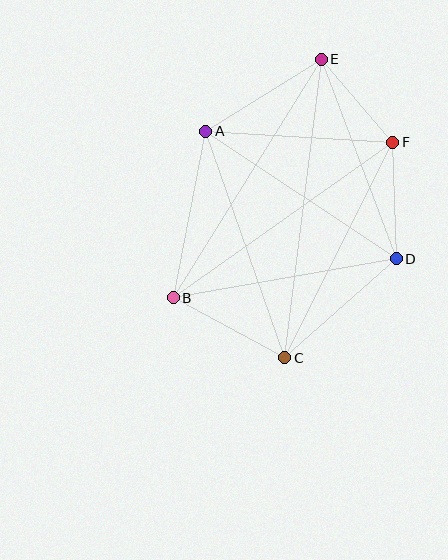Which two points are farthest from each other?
Points C and E are farthest from each other.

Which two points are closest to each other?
Points E and F are closest to each other.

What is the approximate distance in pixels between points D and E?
The distance between D and E is approximately 213 pixels.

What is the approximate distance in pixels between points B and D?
The distance between B and D is approximately 227 pixels.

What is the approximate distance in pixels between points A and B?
The distance between A and B is approximately 170 pixels.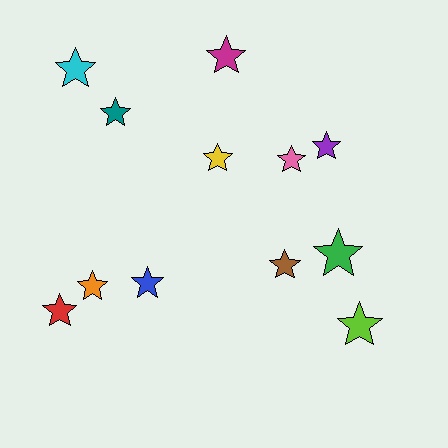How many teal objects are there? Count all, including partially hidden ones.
There is 1 teal object.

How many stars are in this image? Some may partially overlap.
There are 12 stars.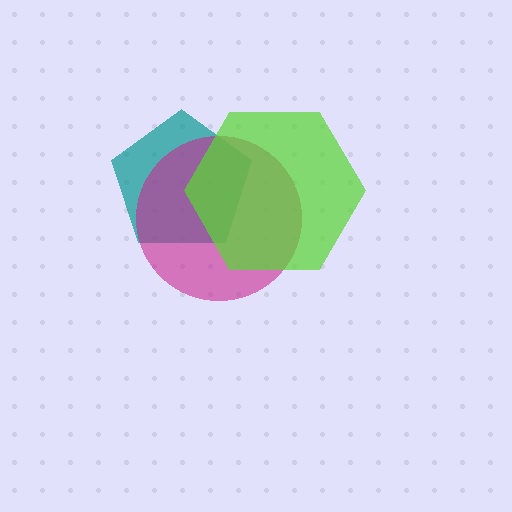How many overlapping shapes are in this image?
There are 3 overlapping shapes in the image.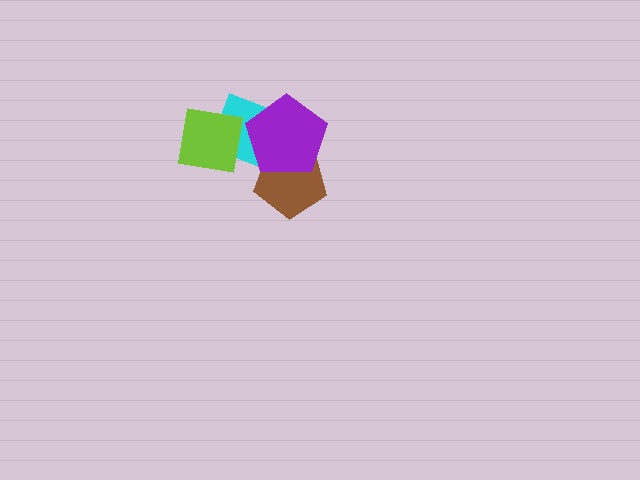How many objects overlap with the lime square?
1 object overlaps with the lime square.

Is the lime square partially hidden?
No, no other shape covers it.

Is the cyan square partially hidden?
Yes, it is partially covered by another shape.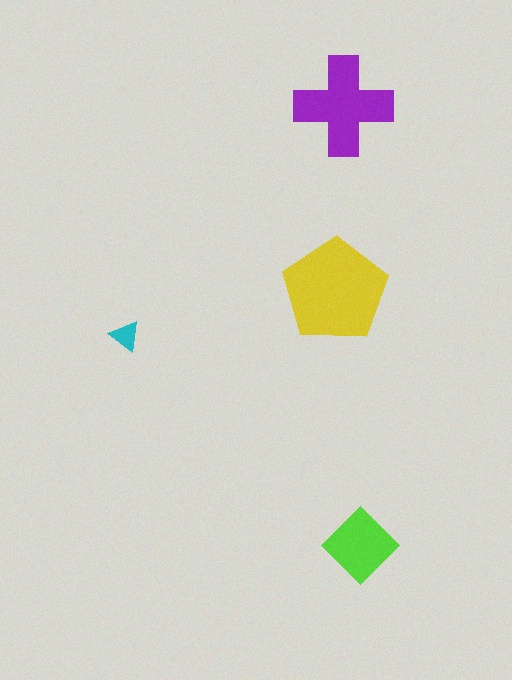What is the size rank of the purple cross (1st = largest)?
2nd.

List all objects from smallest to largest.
The cyan triangle, the lime diamond, the purple cross, the yellow pentagon.